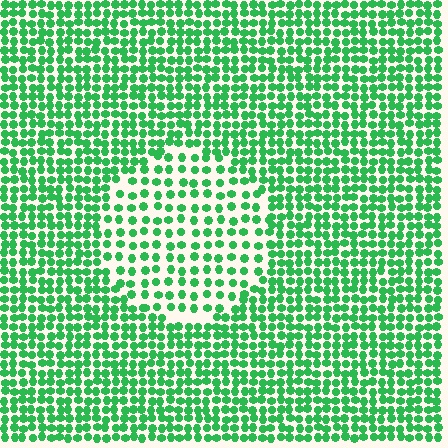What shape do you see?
I see a circle.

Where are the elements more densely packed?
The elements are more densely packed outside the circle boundary.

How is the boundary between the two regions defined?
The boundary is defined by a change in element density (approximately 1.9x ratio). All elements are the same color, size, and shape.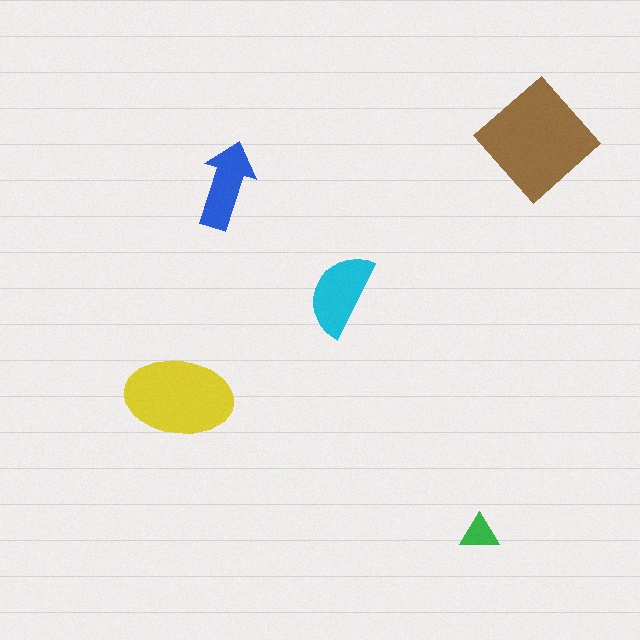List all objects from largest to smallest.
The brown diamond, the yellow ellipse, the cyan semicircle, the blue arrow, the green triangle.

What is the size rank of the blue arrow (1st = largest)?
4th.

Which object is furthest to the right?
The brown diamond is rightmost.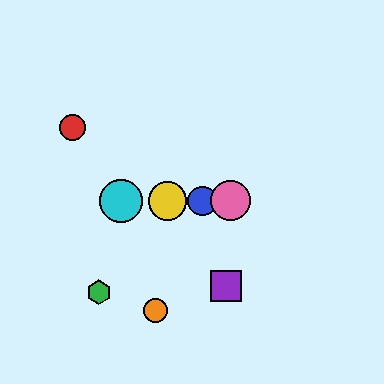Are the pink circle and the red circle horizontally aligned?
No, the pink circle is at y≈201 and the red circle is at y≈127.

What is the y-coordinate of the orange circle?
The orange circle is at y≈311.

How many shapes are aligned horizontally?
4 shapes (the blue circle, the yellow circle, the cyan circle, the pink circle) are aligned horizontally.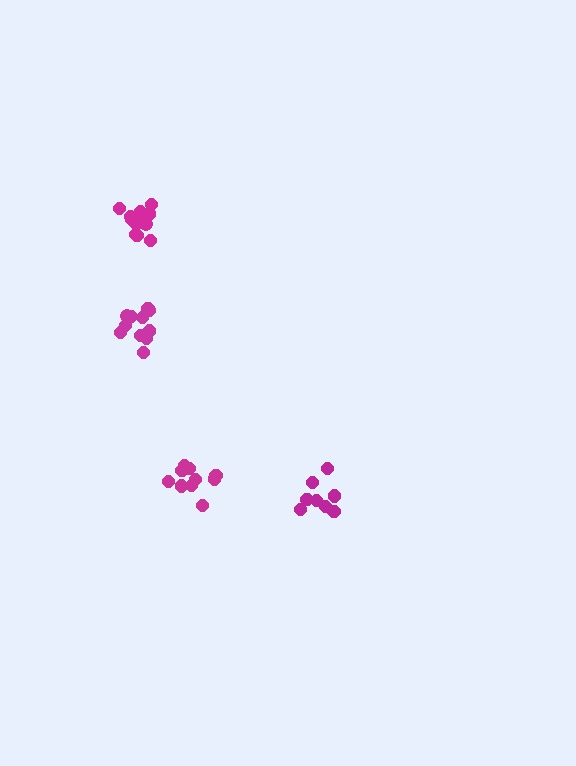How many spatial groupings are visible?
There are 4 spatial groupings.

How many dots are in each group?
Group 1: 13 dots, Group 2: 10 dots, Group 3: 12 dots, Group 4: 8 dots (43 total).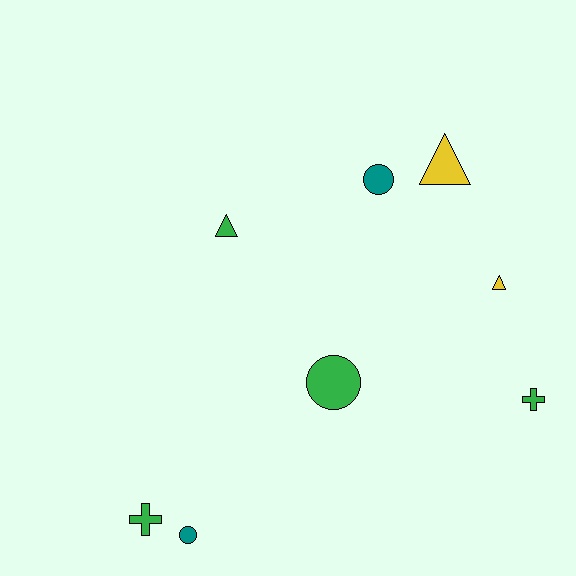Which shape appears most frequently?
Circle, with 3 objects.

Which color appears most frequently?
Green, with 4 objects.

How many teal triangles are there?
There are no teal triangles.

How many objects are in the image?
There are 8 objects.